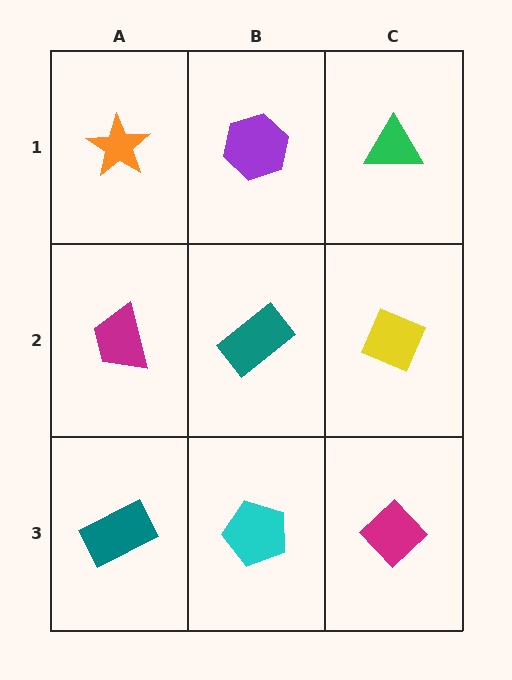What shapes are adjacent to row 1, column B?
A teal rectangle (row 2, column B), an orange star (row 1, column A), a green triangle (row 1, column C).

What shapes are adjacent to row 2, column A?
An orange star (row 1, column A), a teal rectangle (row 3, column A), a teal rectangle (row 2, column B).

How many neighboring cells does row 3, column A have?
2.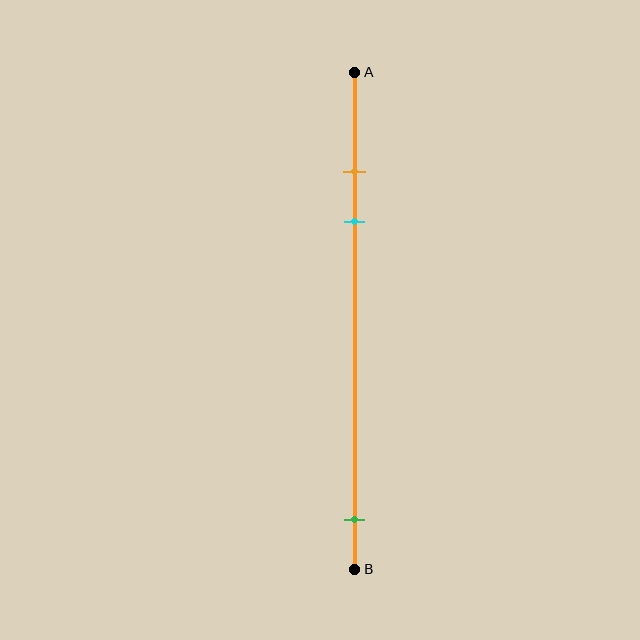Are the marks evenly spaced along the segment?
No, the marks are not evenly spaced.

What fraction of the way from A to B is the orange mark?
The orange mark is approximately 20% (0.2) of the way from A to B.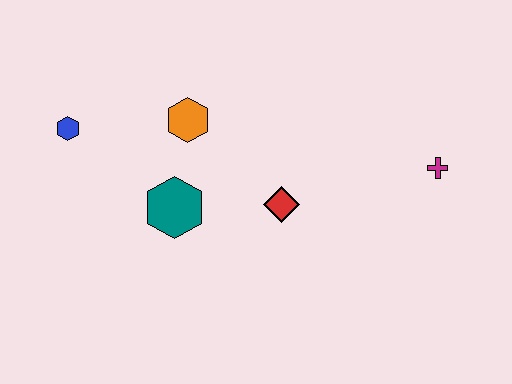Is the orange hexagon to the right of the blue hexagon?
Yes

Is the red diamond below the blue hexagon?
Yes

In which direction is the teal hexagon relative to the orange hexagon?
The teal hexagon is below the orange hexagon.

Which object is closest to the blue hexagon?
The orange hexagon is closest to the blue hexagon.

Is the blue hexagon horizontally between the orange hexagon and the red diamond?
No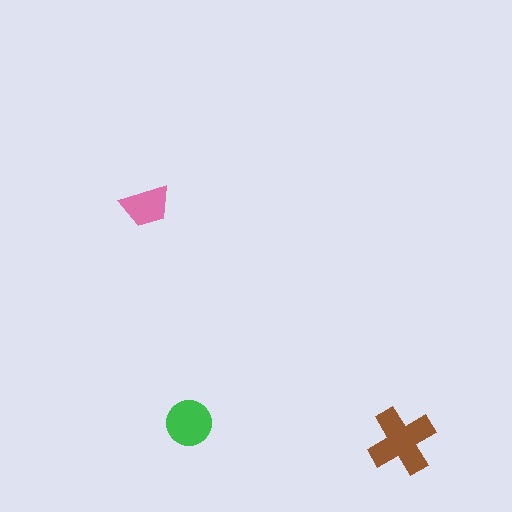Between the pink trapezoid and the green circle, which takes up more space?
The green circle.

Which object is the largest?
The brown cross.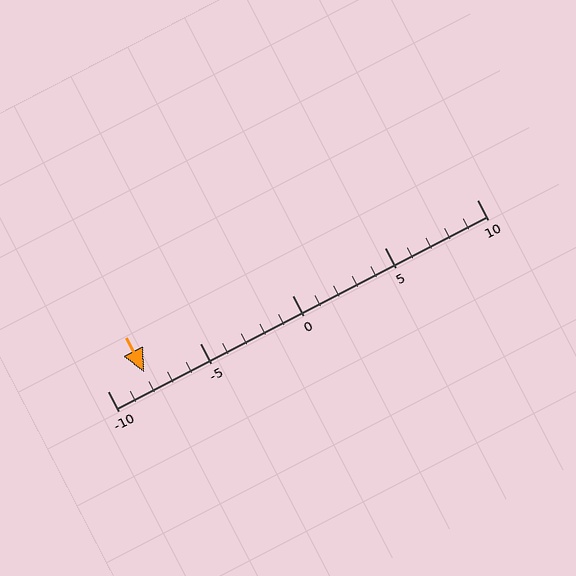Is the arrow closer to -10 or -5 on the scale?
The arrow is closer to -10.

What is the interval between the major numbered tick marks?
The major tick marks are spaced 5 units apart.